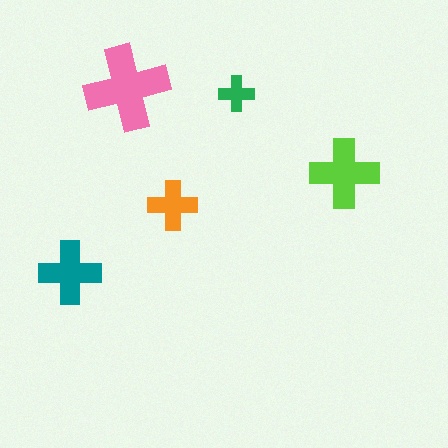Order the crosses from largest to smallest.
the pink one, the lime one, the teal one, the orange one, the green one.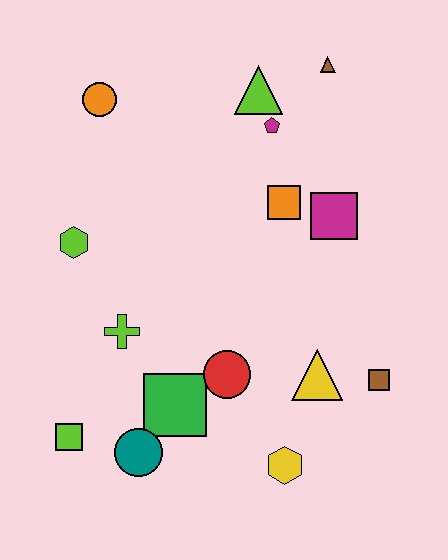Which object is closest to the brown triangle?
The lime triangle is closest to the brown triangle.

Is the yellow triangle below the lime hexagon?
Yes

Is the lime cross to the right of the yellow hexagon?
No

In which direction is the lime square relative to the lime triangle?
The lime square is below the lime triangle.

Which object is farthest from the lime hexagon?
The brown square is farthest from the lime hexagon.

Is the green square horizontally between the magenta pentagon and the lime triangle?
No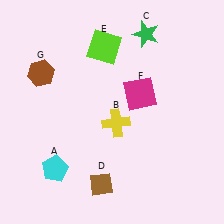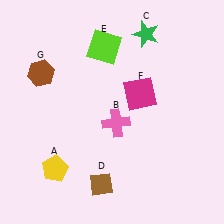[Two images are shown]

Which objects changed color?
A changed from cyan to yellow. B changed from yellow to pink.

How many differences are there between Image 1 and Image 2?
There are 2 differences between the two images.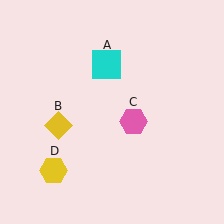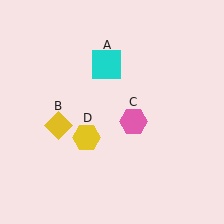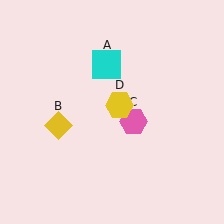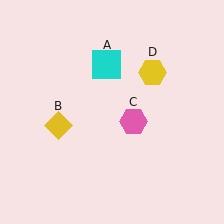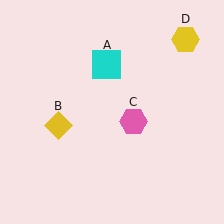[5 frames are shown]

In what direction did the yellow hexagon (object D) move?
The yellow hexagon (object D) moved up and to the right.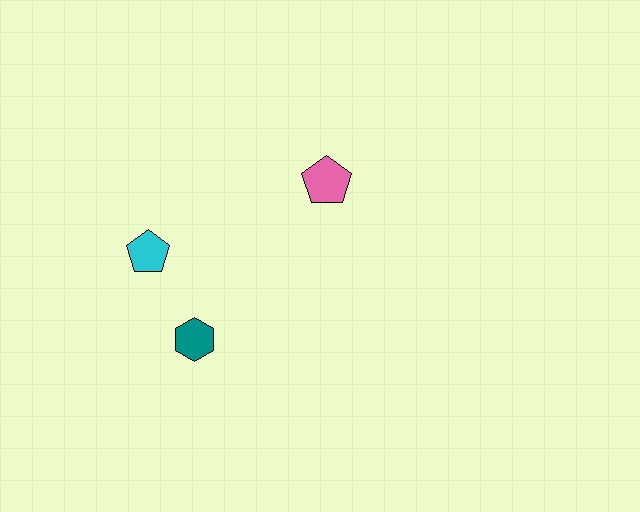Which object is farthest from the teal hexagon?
The pink pentagon is farthest from the teal hexagon.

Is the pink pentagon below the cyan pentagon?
No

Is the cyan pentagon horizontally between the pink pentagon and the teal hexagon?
No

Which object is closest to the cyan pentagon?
The teal hexagon is closest to the cyan pentagon.